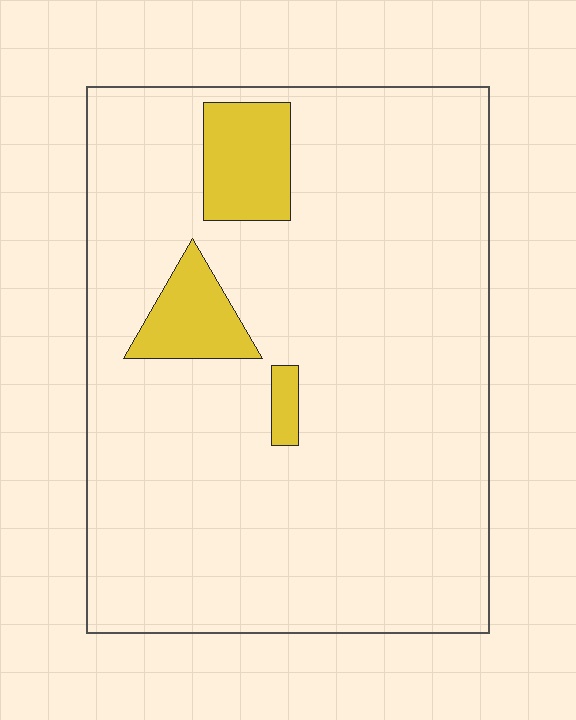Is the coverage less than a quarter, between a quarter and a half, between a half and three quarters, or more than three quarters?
Less than a quarter.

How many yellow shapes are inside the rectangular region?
3.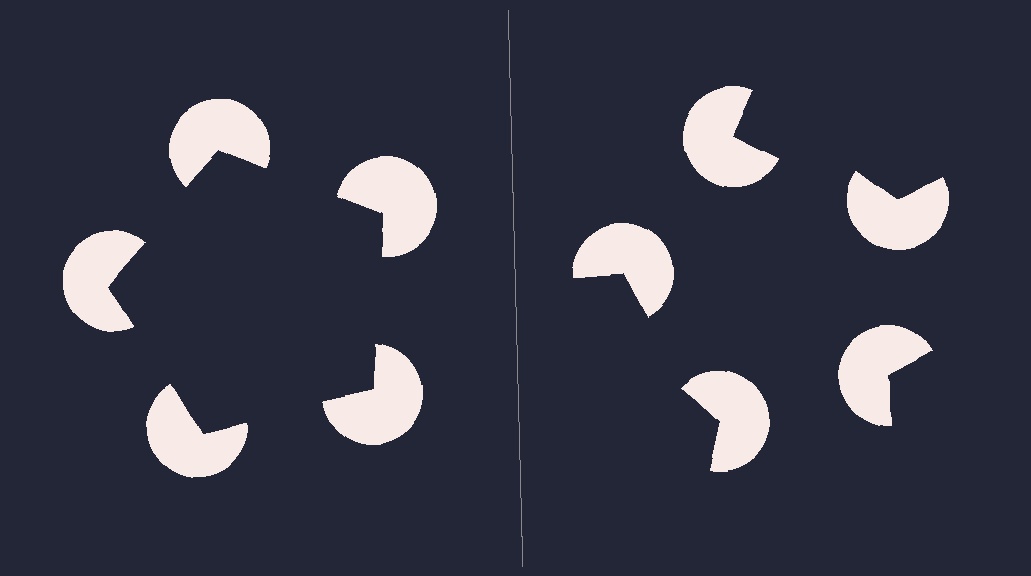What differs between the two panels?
The pac-man discs are positioned identically on both sides; only the wedge orientations differ. On the left they align to a pentagon; on the right they are misaligned.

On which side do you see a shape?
An illusory pentagon appears on the left side. On the right side the wedge cuts are rotated, so no coherent shape forms.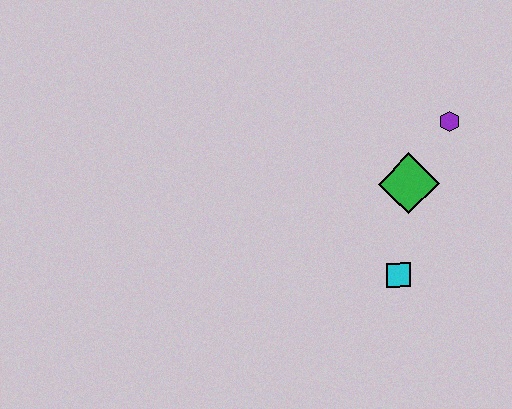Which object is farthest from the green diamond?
The cyan square is farthest from the green diamond.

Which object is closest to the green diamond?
The purple hexagon is closest to the green diamond.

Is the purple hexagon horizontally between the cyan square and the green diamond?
No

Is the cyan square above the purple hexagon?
No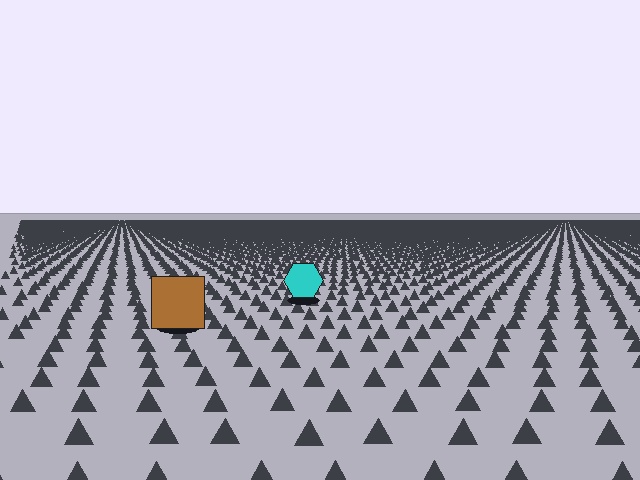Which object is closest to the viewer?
The brown square is closest. The texture marks near it are larger and more spread out.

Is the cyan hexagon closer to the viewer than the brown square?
No. The brown square is closer — you can tell from the texture gradient: the ground texture is coarser near it.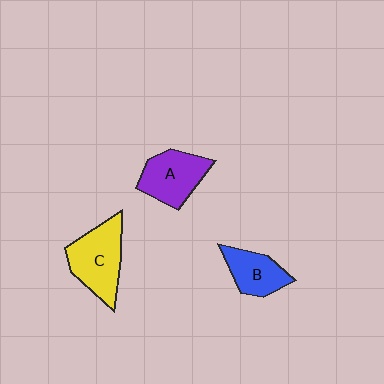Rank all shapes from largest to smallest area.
From largest to smallest: C (yellow), A (purple), B (blue).